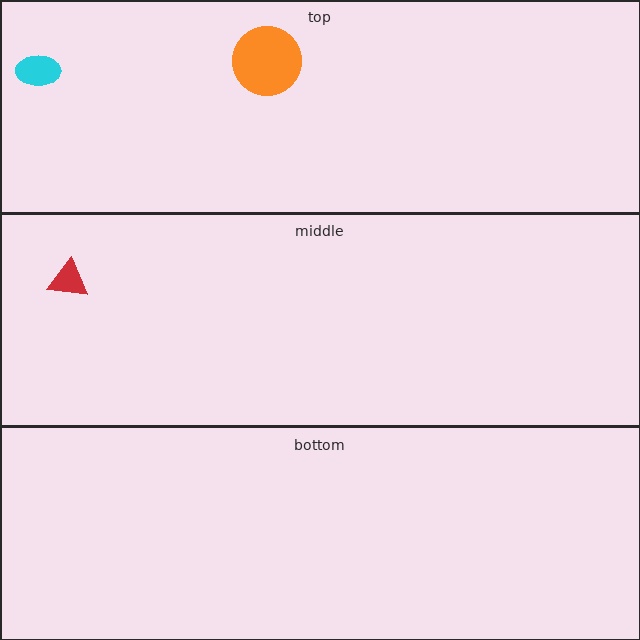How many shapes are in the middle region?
1.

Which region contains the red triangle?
The middle region.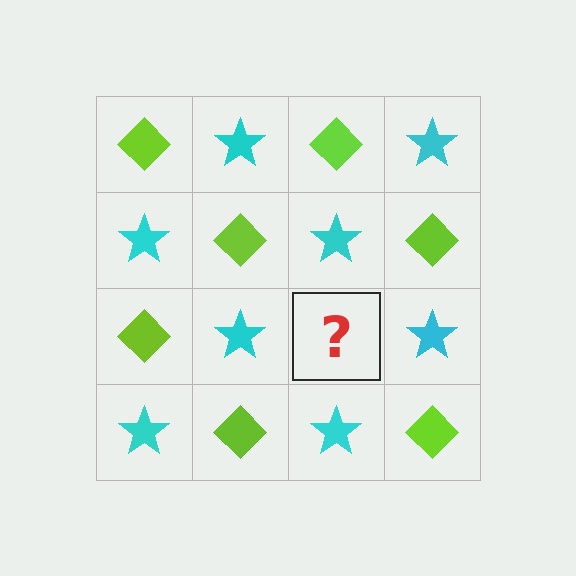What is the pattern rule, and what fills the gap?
The rule is that it alternates lime diamond and cyan star in a checkerboard pattern. The gap should be filled with a lime diamond.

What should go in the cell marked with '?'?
The missing cell should contain a lime diamond.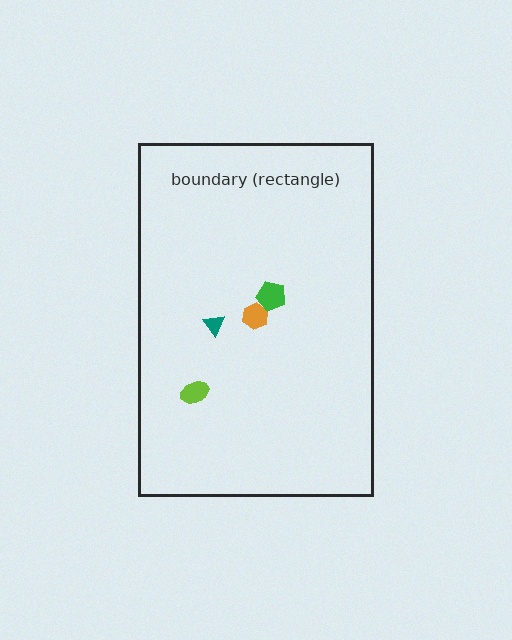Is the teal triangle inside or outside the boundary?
Inside.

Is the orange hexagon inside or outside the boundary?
Inside.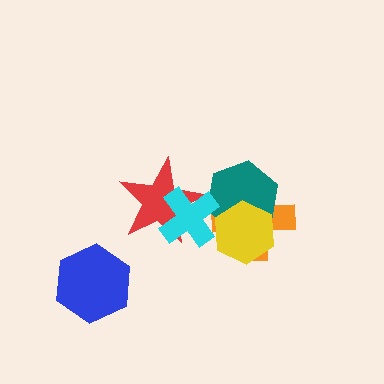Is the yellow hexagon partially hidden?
No, no other shape covers it.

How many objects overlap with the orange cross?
3 objects overlap with the orange cross.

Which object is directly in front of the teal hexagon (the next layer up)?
The yellow hexagon is directly in front of the teal hexagon.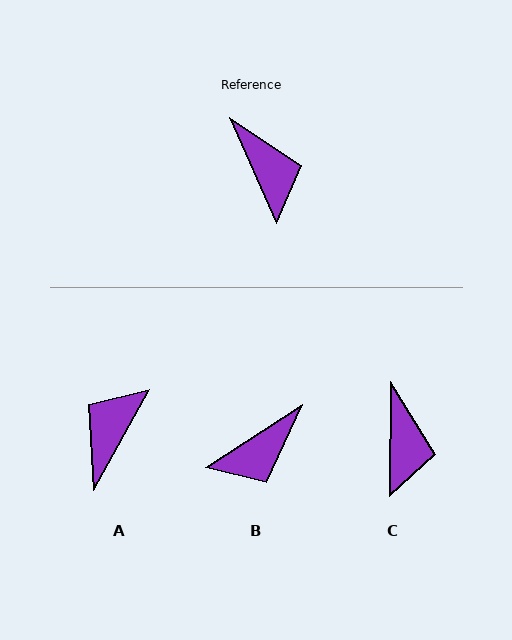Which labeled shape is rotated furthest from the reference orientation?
A, about 127 degrees away.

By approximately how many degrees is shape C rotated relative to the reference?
Approximately 24 degrees clockwise.